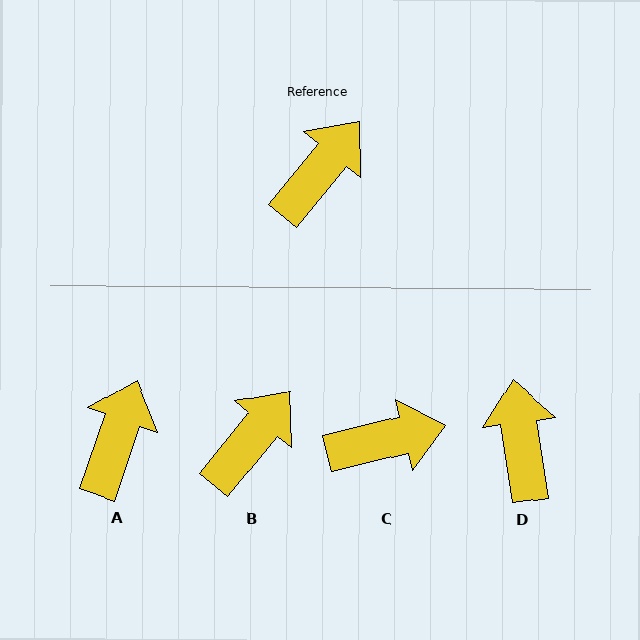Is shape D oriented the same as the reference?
No, it is off by about 47 degrees.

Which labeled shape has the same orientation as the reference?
B.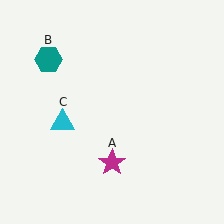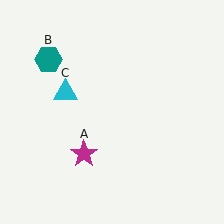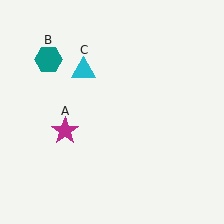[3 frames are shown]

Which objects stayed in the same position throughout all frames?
Teal hexagon (object B) remained stationary.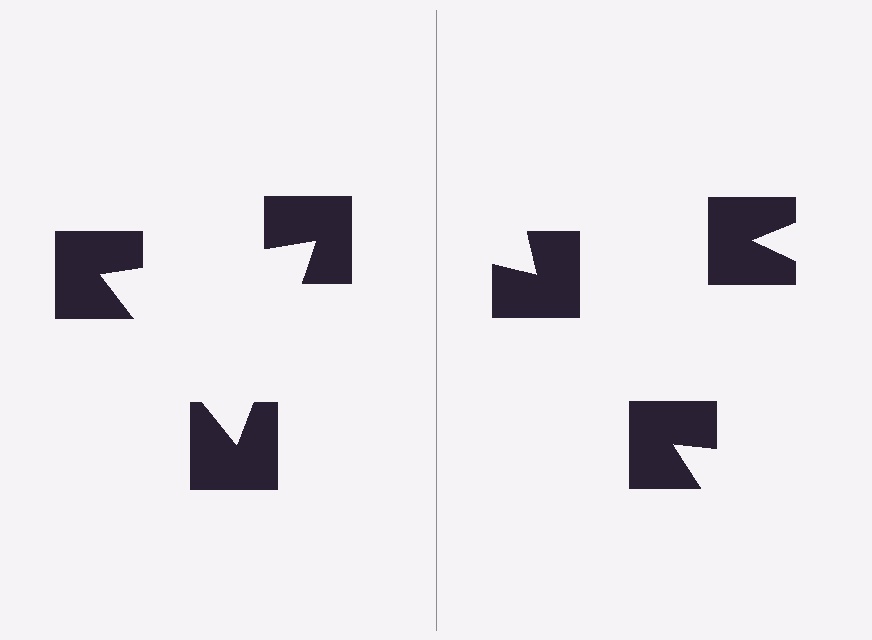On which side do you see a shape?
An illusory triangle appears on the left side. On the right side the wedge cuts are rotated, so no coherent shape forms.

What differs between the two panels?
The notched squares are positioned identically on both sides; only the wedge orientations differ. On the left they align to a triangle; on the right they are misaligned.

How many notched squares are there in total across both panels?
6 — 3 on each side.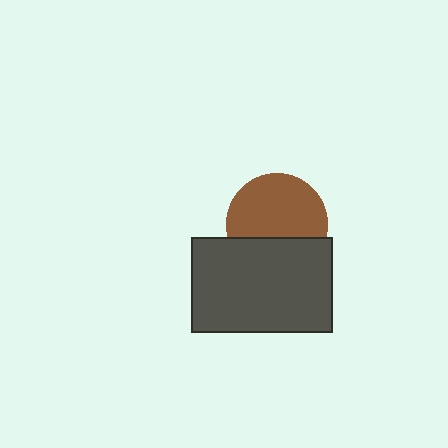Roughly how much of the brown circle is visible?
Most of it is visible (roughly 66%).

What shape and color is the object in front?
The object in front is a dark gray rectangle.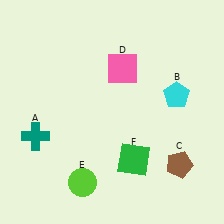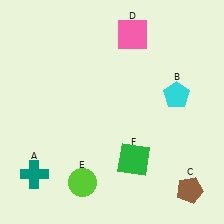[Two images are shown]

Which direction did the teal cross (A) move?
The teal cross (A) moved down.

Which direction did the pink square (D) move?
The pink square (D) moved up.